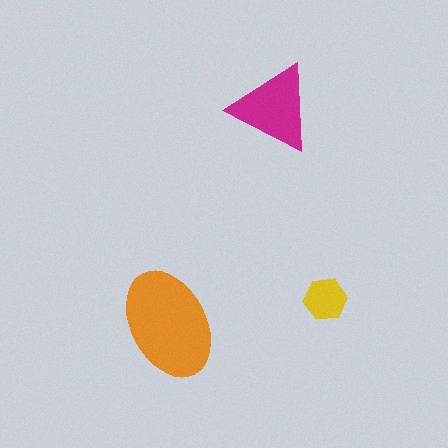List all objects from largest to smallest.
The orange ellipse, the magenta triangle, the yellow hexagon.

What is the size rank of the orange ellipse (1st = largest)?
1st.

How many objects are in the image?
There are 3 objects in the image.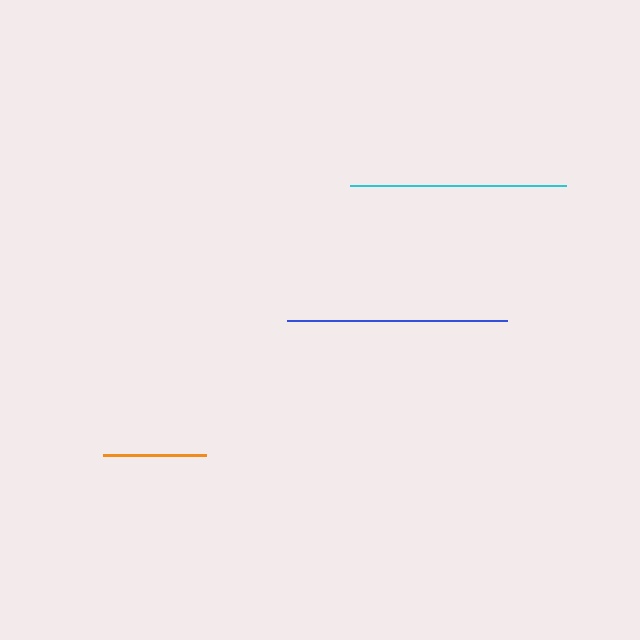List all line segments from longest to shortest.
From longest to shortest: blue, cyan, orange.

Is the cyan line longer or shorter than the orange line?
The cyan line is longer than the orange line.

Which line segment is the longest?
The blue line is the longest at approximately 220 pixels.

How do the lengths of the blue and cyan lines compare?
The blue and cyan lines are approximately the same length.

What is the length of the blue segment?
The blue segment is approximately 220 pixels long.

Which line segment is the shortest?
The orange line is the shortest at approximately 103 pixels.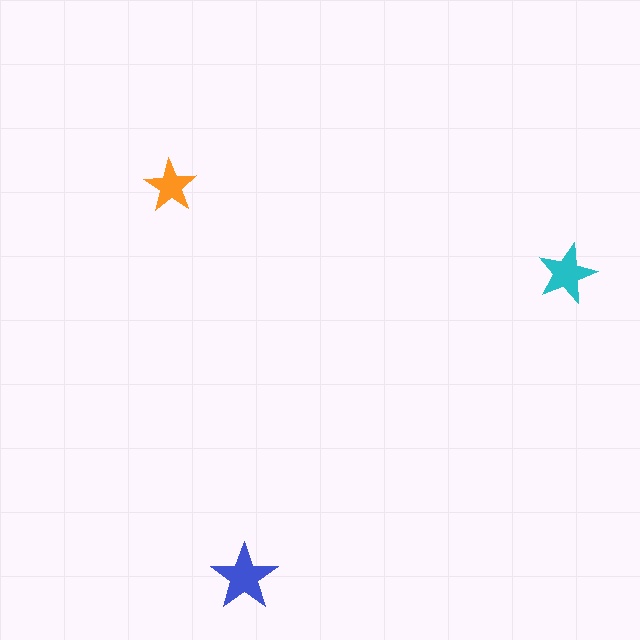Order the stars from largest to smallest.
the blue one, the cyan one, the orange one.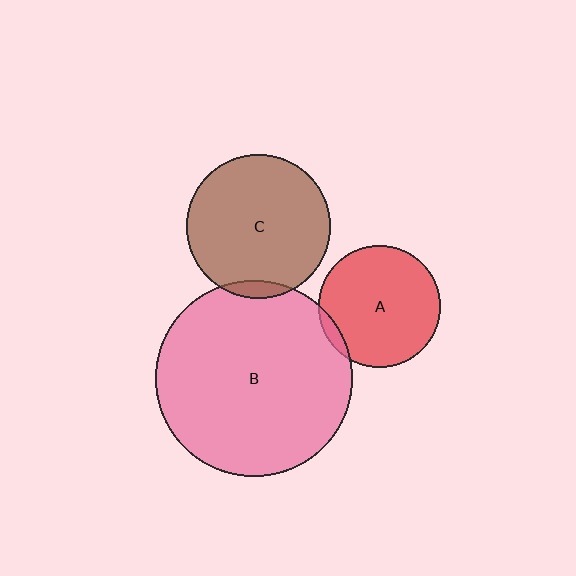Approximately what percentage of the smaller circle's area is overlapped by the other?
Approximately 5%.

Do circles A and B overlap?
Yes.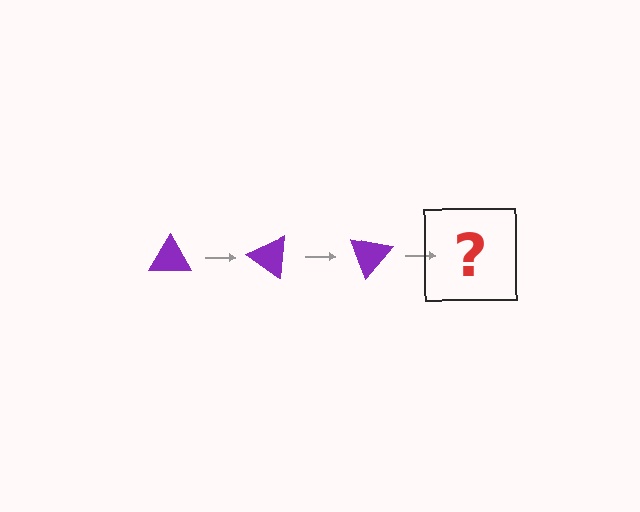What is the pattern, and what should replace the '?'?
The pattern is that the triangle rotates 35 degrees each step. The '?' should be a purple triangle rotated 105 degrees.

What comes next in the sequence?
The next element should be a purple triangle rotated 105 degrees.